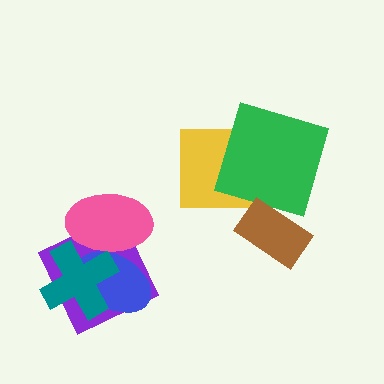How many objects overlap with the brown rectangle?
0 objects overlap with the brown rectangle.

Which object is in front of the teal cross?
The pink ellipse is in front of the teal cross.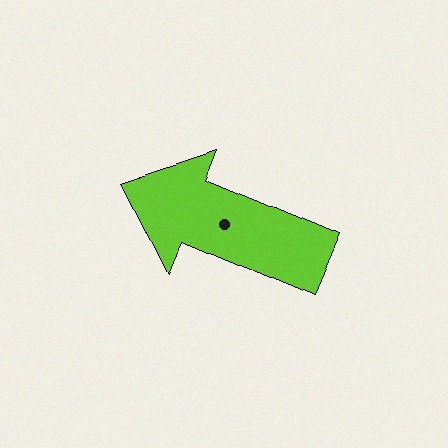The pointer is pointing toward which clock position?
Roughly 10 o'clock.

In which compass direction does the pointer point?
Northwest.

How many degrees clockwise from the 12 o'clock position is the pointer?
Approximately 293 degrees.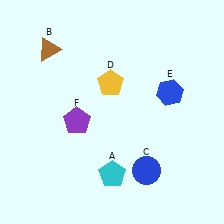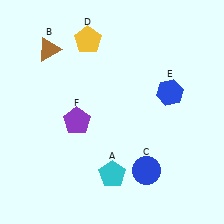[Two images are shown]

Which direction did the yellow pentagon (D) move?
The yellow pentagon (D) moved up.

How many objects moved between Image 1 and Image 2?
1 object moved between the two images.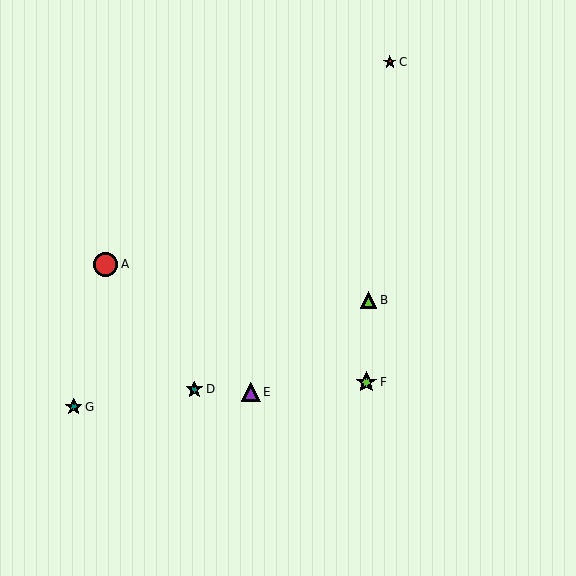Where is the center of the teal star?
The center of the teal star is at (74, 407).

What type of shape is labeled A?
Shape A is a red circle.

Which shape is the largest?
The red circle (labeled A) is the largest.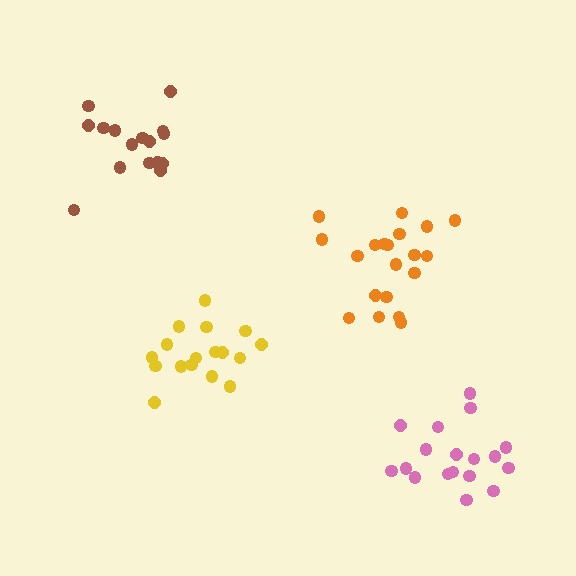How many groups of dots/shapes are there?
There are 4 groups.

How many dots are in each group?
Group 1: 17 dots, Group 2: 16 dots, Group 3: 20 dots, Group 4: 18 dots (71 total).